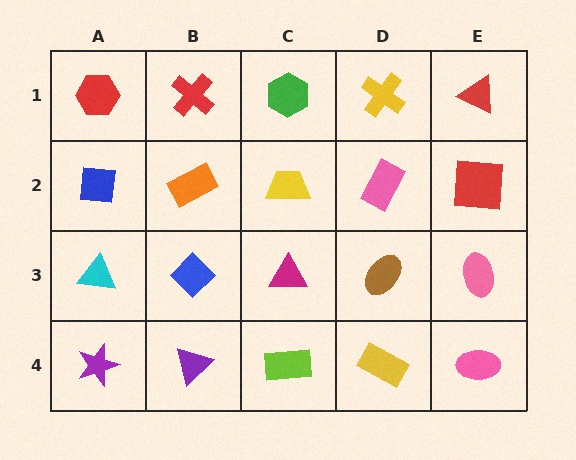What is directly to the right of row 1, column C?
A yellow cross.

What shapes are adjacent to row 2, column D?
A yellow cross (row 1, column D), a brown ellipse (row 3, column D), a yellow trapezoid (row 2, column C), a red square (row 2, column E).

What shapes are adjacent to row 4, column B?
A blue diamond (row 3, column B), a purple star (row 4, column A), a lime rectangle (row 4, column C).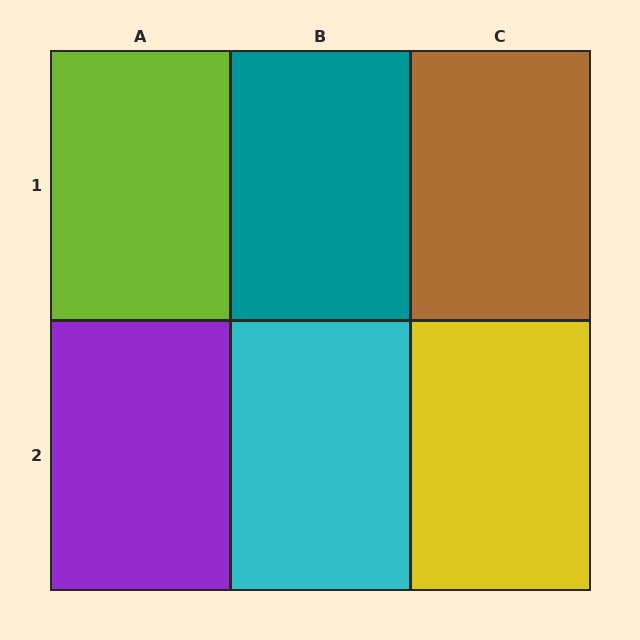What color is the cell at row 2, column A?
Purple.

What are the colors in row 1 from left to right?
Lime, teal, brown.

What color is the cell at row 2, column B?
Cyan.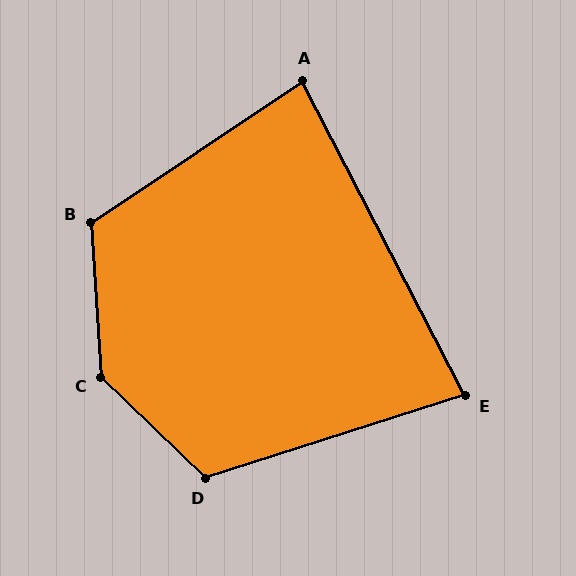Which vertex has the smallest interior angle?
E, at approximately 80 degrees.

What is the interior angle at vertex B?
Approximately 120 degrees (obtuse).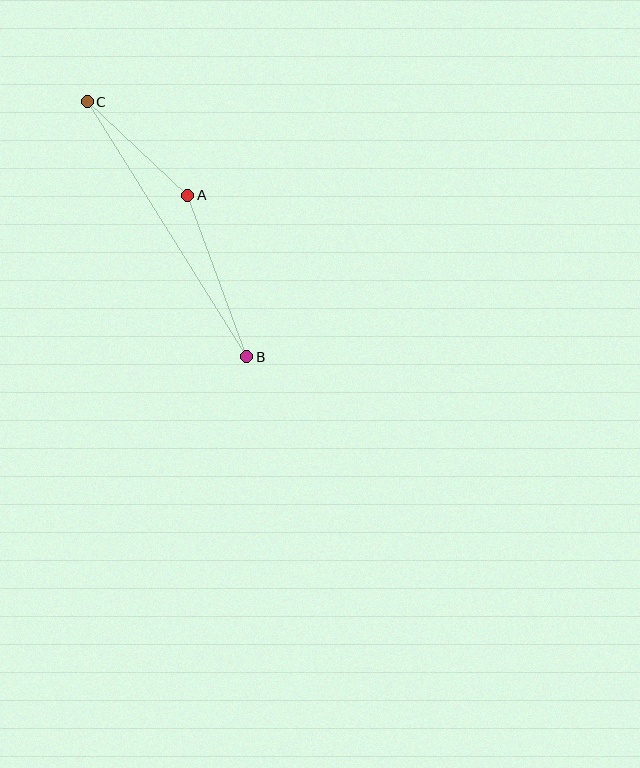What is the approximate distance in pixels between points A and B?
The distance between A and B is approximately 172 pixels.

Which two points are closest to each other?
Points A and C are closest to each other.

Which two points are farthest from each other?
Points B and C are farthest from each other.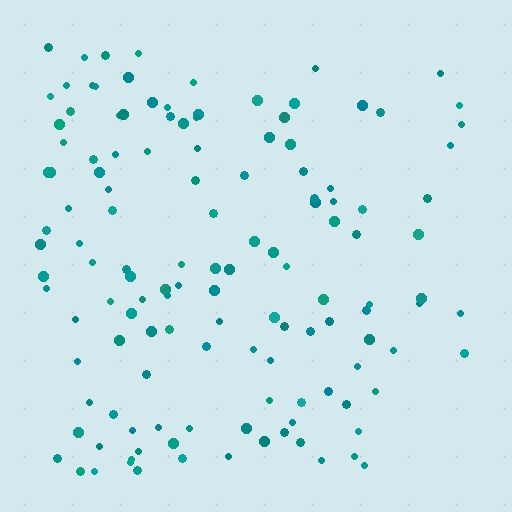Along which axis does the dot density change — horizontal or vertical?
Horizontal.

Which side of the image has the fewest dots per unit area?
The right.